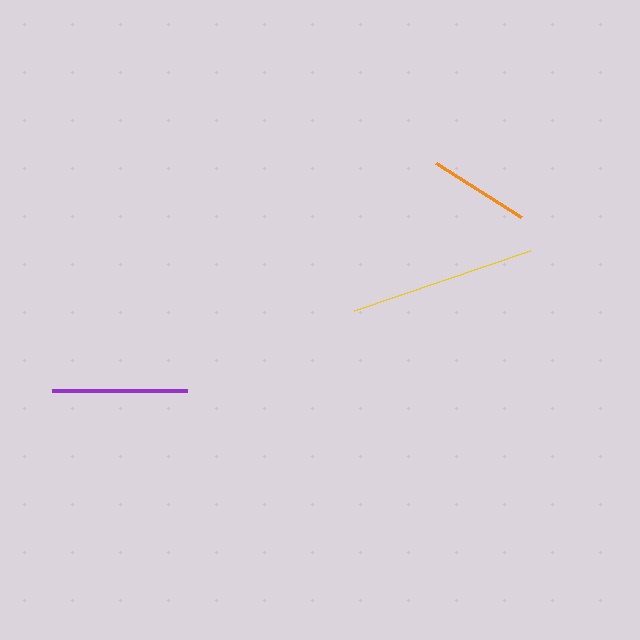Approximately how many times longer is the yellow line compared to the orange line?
The yellow line is approximately 1.9 times the length of the orange line.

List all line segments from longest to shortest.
From longest to shortest: yellow, purple, orange.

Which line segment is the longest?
The yellow line is the longest at approximately 186 pixels.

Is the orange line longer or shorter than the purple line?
The purple line is longer than the orange line.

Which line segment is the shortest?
The orange line is the shortest at approximately 100 pixels.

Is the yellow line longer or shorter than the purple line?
The yellow line is longer than the purple line.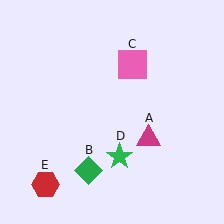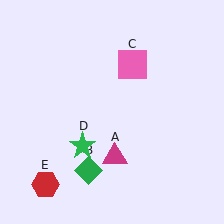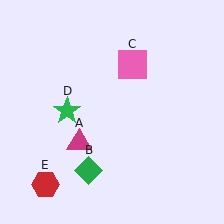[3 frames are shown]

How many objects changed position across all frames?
2 objects changed position: magenta triangle (object A), green star (object D).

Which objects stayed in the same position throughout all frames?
Green diamond (object B) and pink square (object C) and red hexagon (object E) remained stationary.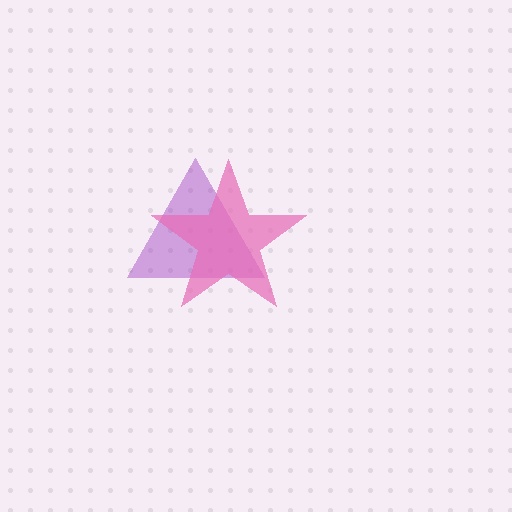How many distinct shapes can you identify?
There are 2 distinct shapes: a purple triangle, a pink star.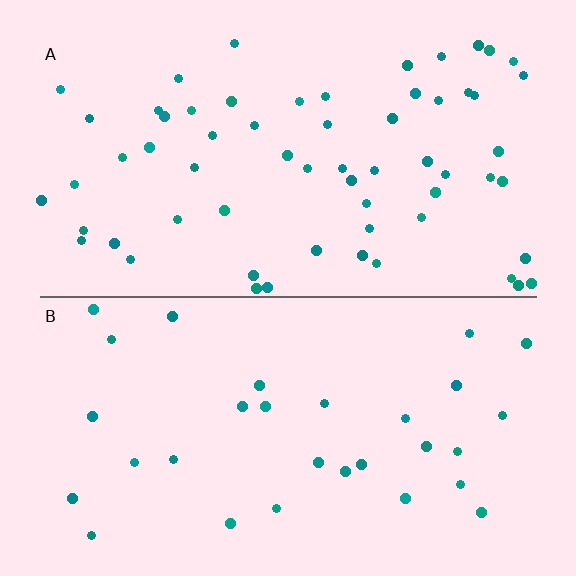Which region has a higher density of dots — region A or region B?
A (the top).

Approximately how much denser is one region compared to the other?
Approximately 2.1× — region A over region B.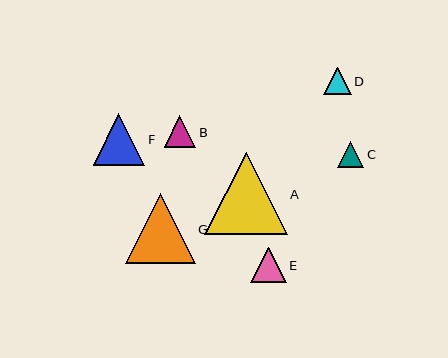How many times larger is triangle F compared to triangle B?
Triangle F is approximately 1.6 times the size of triangle B.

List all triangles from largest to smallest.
From largest to smallest: A, G, F, E, B, D, C.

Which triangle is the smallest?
Triangle C is the smallest with a size of approximately 26 pixels.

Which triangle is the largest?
Triangle A is the largest with a size of approximately 83 pixels.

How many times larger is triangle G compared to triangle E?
Triangle G is approximately 2.0 times the size of triangle E.